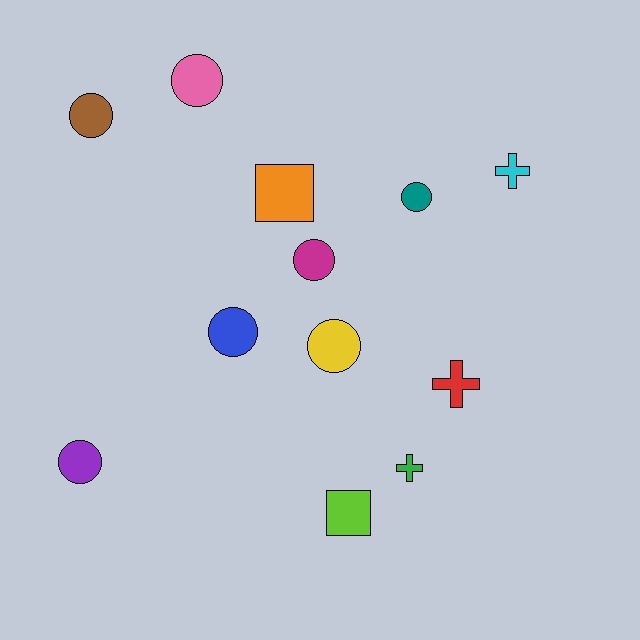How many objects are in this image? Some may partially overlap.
There are 12 objects.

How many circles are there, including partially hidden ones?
There are 7 circles.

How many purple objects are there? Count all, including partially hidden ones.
There is 1 purple object.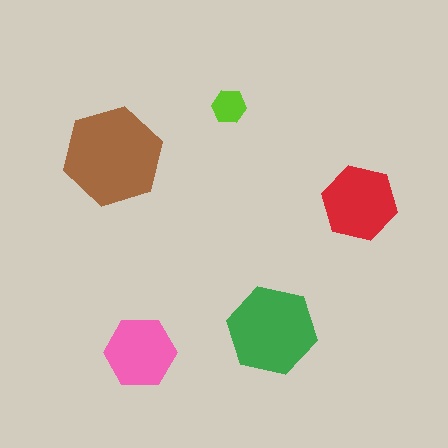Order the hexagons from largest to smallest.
the brown one, the green one, the red one, the pink one, the lime one.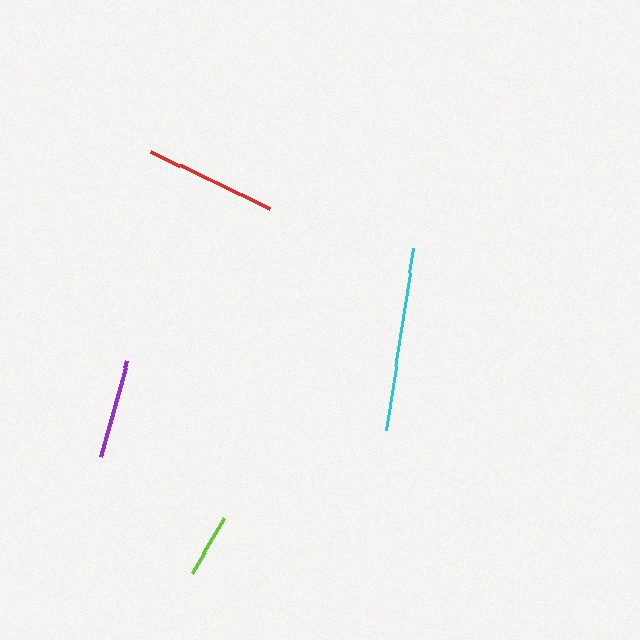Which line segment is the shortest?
The lime line is the shortest at approximately 64 pixels.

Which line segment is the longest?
The cyan line is the longest at approximately 184 pixels.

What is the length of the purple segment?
The purple segment is approximately 99 pixels long.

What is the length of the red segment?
The red segment is approximately 132 pixels long.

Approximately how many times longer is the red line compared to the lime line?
The red line is approximately 2.1 times the length of the lime line.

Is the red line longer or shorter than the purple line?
The red line is longer than the purple line.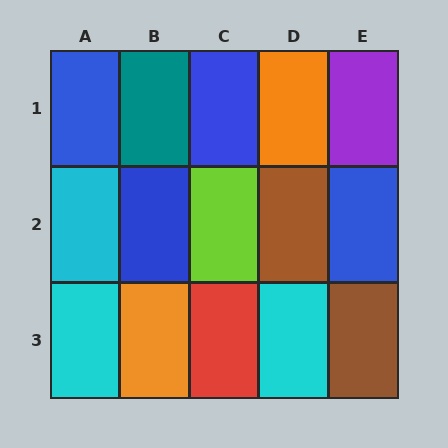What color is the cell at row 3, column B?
Orange.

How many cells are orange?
2 cells are orange.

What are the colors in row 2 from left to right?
Cyan, blue, lime, brown, blue.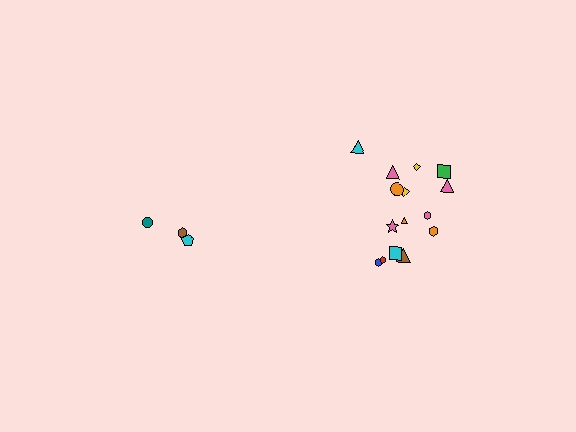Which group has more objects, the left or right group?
The right group.